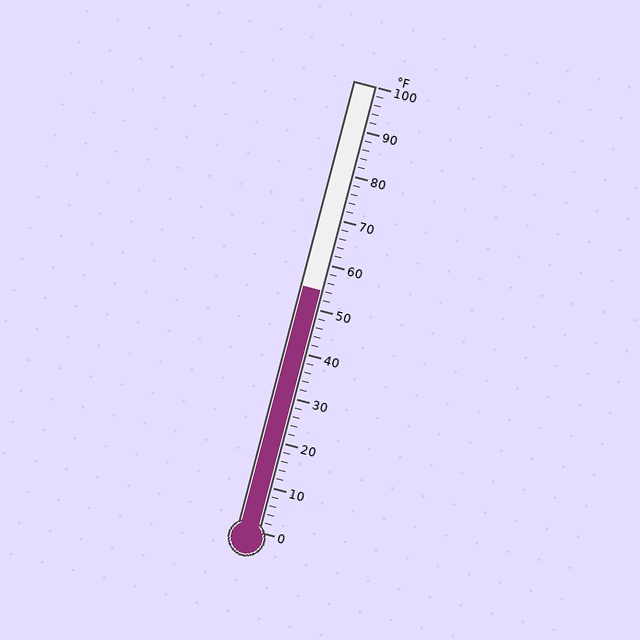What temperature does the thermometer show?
The thermometer shows approximately 54°F.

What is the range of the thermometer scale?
The thermometer scale ranges from 0°F to 100°F.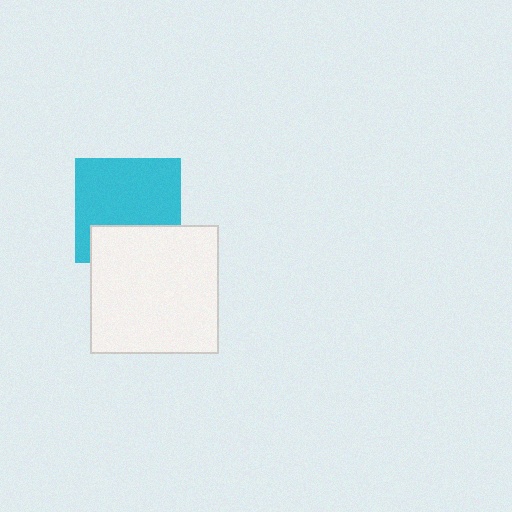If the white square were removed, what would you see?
You would see the complete cyan square.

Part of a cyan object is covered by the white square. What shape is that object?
It is a square.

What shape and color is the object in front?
The object in front is a white square.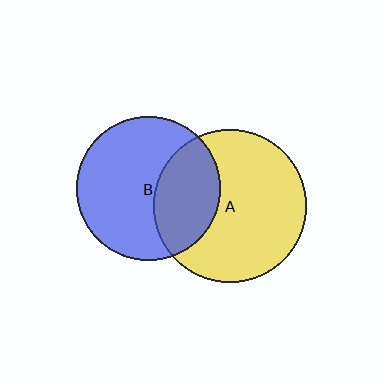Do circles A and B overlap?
Yes.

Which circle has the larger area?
Circle A (yellow).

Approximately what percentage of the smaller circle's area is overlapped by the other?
Approximately 35%.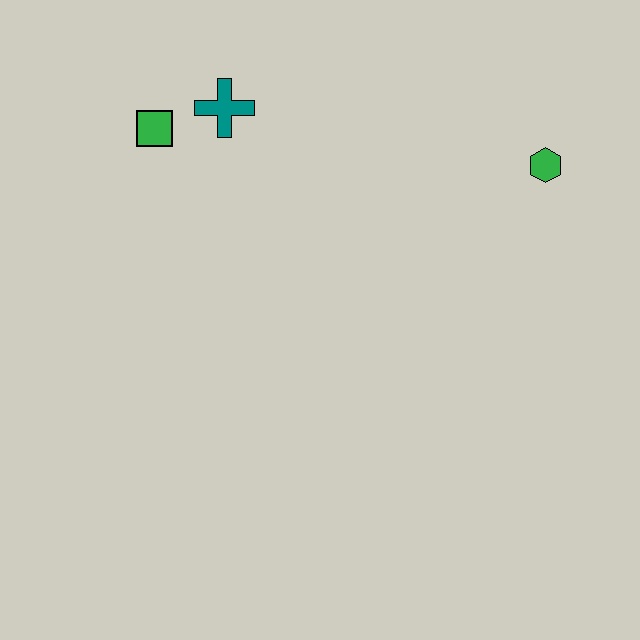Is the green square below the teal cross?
Yes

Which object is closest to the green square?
The teal cross is closest to the green square.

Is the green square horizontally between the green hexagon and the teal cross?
No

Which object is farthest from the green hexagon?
The green square is farthest from the green hexagon.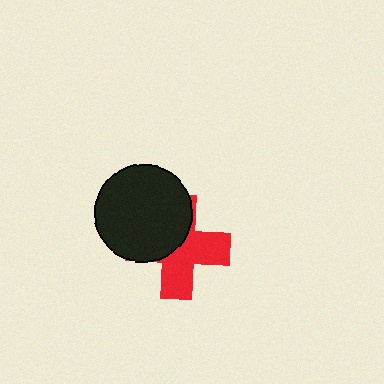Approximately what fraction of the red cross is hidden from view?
Roughly 47% of the red cross is hidden behind the black circle.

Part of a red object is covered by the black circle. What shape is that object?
It is a cross.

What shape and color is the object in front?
The object in front is a black circle.